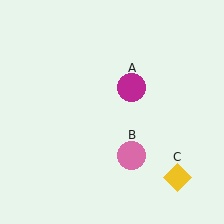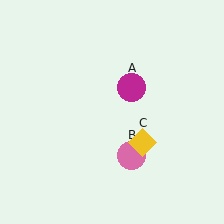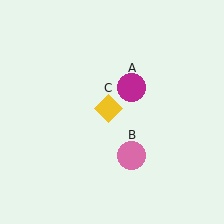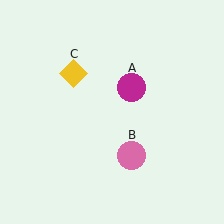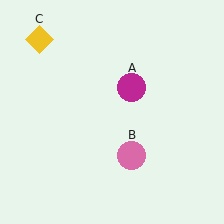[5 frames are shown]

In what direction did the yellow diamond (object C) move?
The yellow diamond (object C) moved up and to the left.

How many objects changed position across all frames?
1 object changed position: yellow diamond (object C).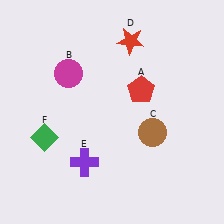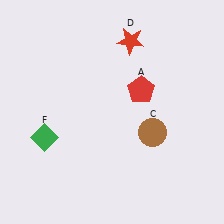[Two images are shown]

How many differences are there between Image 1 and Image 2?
There are 2 differences between the two images.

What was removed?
The purple cross (E), the magenta circle (B) were removed in Image 2.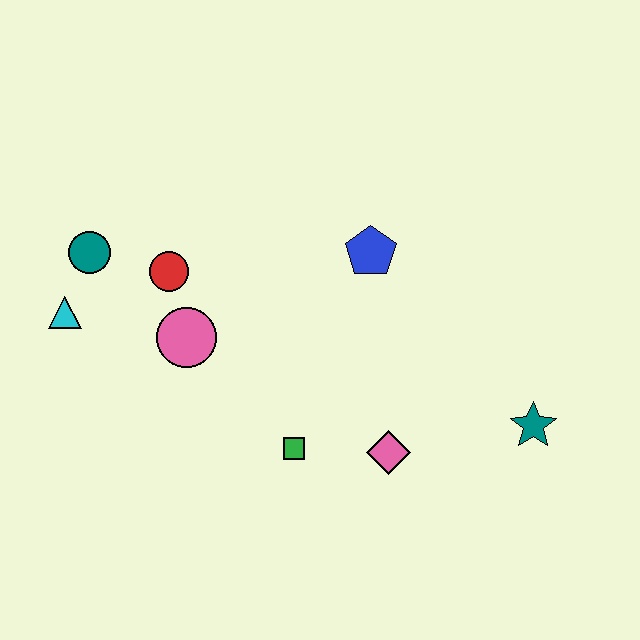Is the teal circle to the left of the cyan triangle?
No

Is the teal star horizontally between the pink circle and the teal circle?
No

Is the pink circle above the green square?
Yes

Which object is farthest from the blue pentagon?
The cyan triangle is farthest from the blue pentagon.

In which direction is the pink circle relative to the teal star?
The pink circle is to the left of the teal star.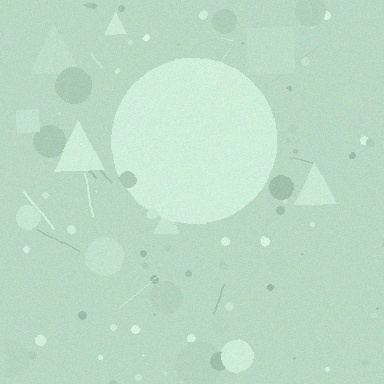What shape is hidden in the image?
A circle is hidden in the image.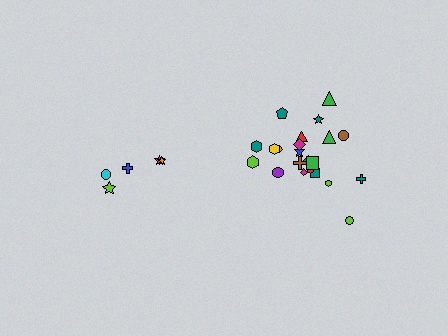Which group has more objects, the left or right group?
The right group.